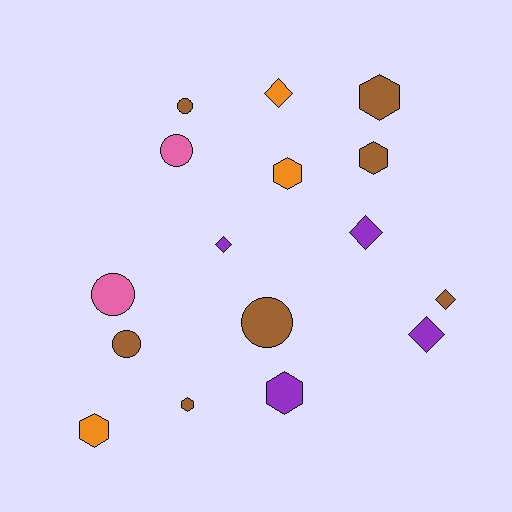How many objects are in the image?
There are 16 objects.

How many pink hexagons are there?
There are no pink hexagons.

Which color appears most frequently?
Brown, with 7 objects.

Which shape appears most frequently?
Hexagon, with 6 objects.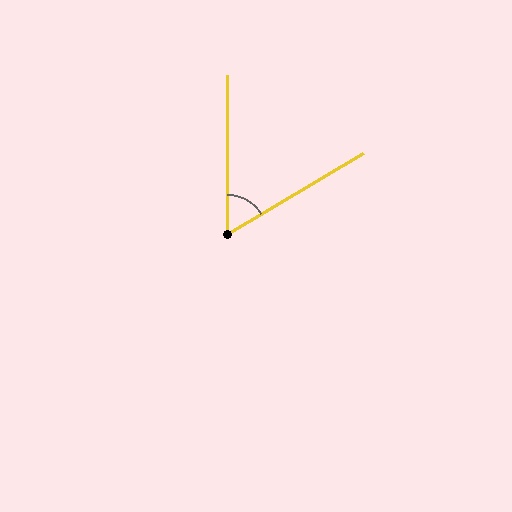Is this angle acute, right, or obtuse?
It is acute.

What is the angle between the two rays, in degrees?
Approximately 59 degrees.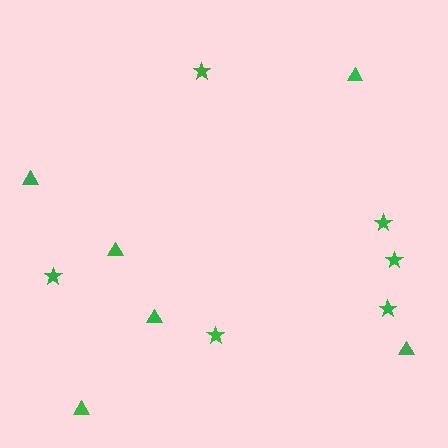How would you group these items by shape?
There are 2 groups: one group of stars (6) and one group of triangles (6).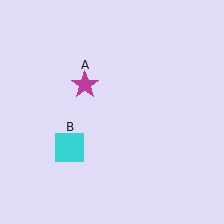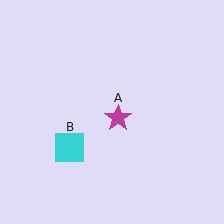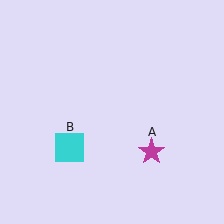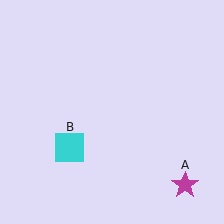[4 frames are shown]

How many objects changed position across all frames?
1 object changed position: magenta star (object A).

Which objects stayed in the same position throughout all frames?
Cyan square (object B) remained stationary.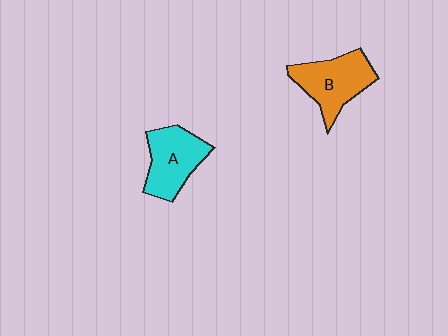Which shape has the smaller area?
Shape A (cyan).